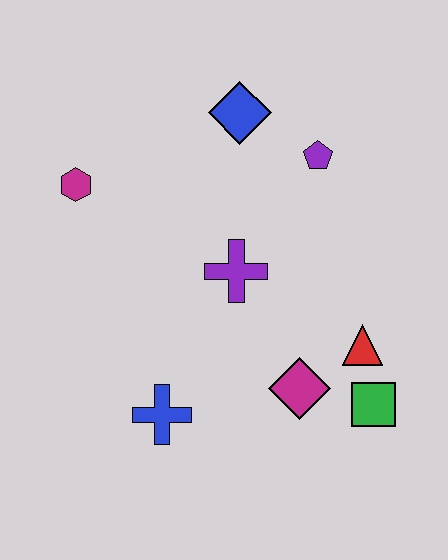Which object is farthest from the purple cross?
The green square is farthest from the purple cross.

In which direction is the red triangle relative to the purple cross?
The red triangle is to the right of the purple cross.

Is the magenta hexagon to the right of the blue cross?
No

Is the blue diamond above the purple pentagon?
Yes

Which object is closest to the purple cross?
The magenta diamond is closest to the purple cross.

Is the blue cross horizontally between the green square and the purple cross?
No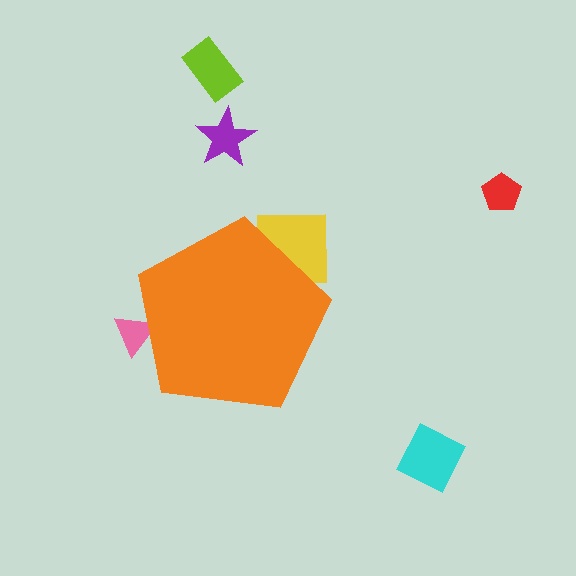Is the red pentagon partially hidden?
No, the red pentagon is fully visible.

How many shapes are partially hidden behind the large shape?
2 shapes are partially hidden.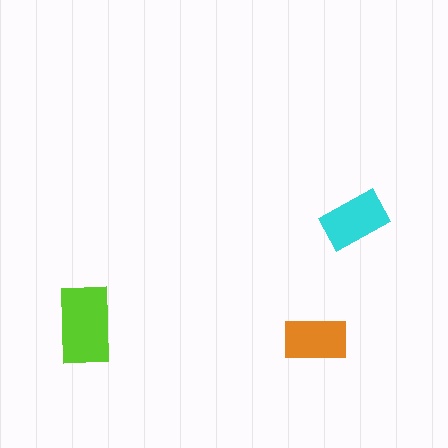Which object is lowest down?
The orange rectangle is bottommost.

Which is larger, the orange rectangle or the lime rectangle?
The lime one.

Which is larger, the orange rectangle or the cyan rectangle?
The cyan one.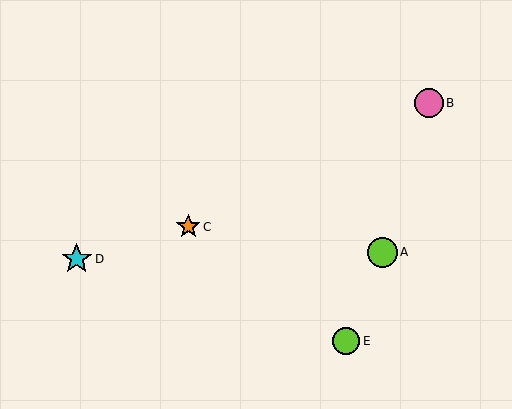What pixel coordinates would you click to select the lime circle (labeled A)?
Click at (382, 252) to select the lime circle A.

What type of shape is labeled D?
Shape D is a cyan star.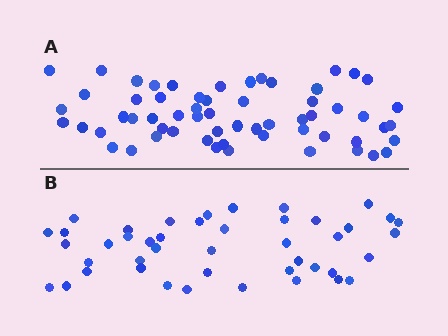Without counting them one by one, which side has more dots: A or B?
Region A (the top region) has more dots.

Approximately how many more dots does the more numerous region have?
Region A has approximately 15 more dots than region B.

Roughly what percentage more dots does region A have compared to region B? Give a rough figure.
About 35% more.